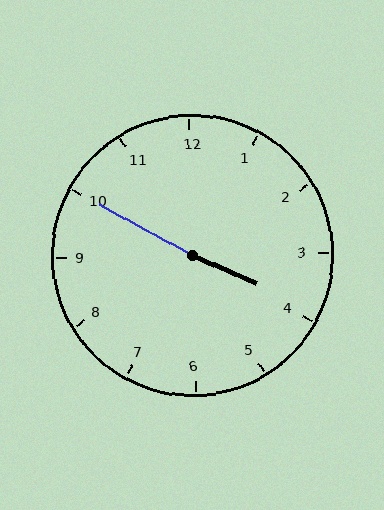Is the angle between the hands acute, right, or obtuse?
It is obtuse.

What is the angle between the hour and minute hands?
Approximately 175 degrees.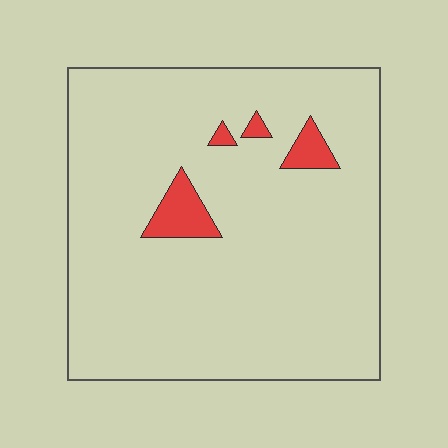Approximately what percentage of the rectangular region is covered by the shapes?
Approximately 5%.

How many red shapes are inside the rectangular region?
4.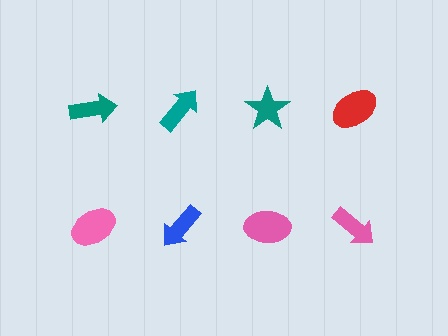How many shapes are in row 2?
4 shapes.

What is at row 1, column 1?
A teal arrow.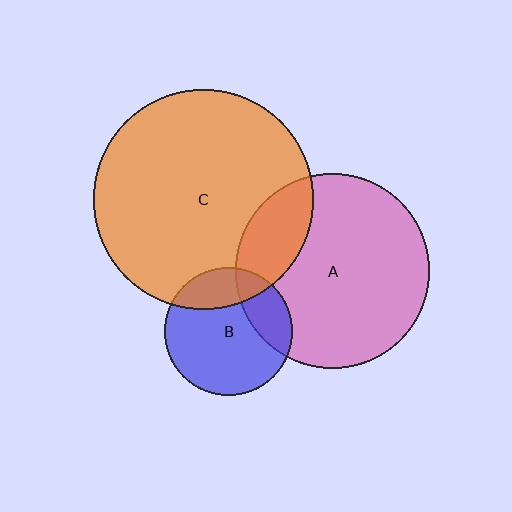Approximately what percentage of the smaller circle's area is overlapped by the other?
Approximately 20%.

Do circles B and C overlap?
Yes.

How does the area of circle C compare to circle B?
Approximately 3.0 times.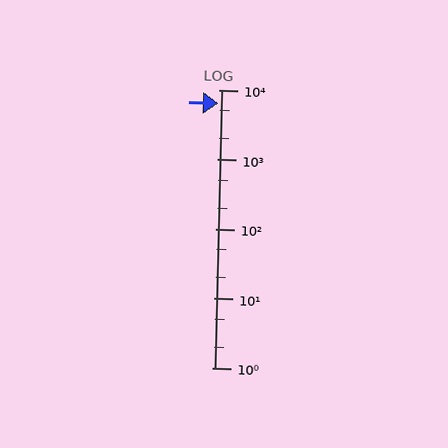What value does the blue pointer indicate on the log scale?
The pointer indicates approximately 6500.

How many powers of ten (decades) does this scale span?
The scale spans 4 decades, from 1 to 10000.